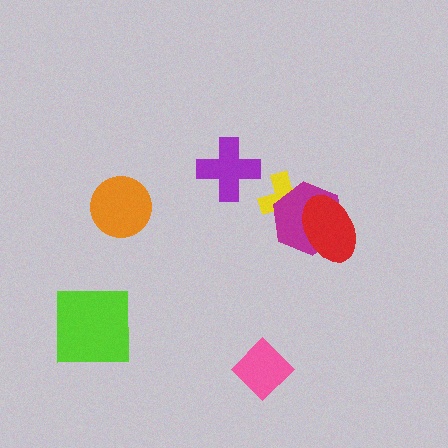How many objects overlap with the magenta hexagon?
2 objects overlap with the magenta hexagon.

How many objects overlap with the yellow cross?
2 objects overlap with the yellow cross.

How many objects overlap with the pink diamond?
0 objects overlap with the pink diamond.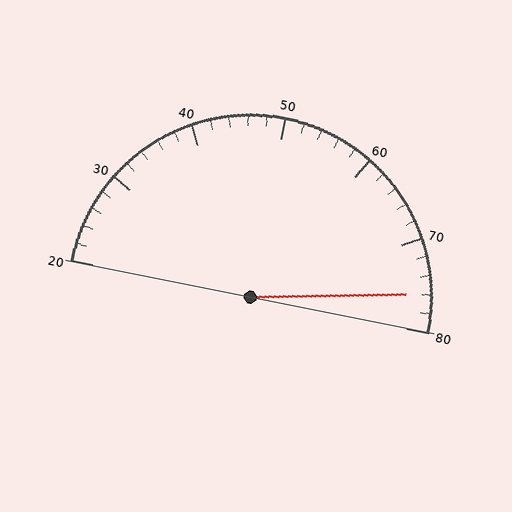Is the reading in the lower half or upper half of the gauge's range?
The reading is in the upper half of the range (20 to 80).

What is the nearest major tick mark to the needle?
The nearest major tick mark is 80.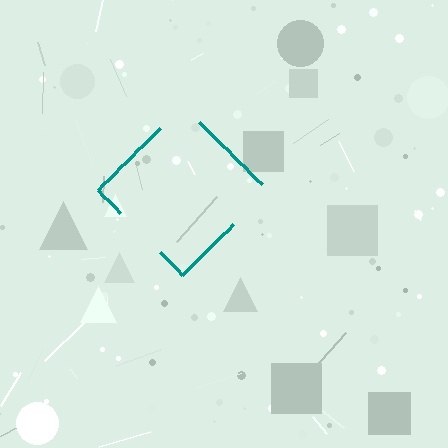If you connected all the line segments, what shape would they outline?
They would outline a diamond.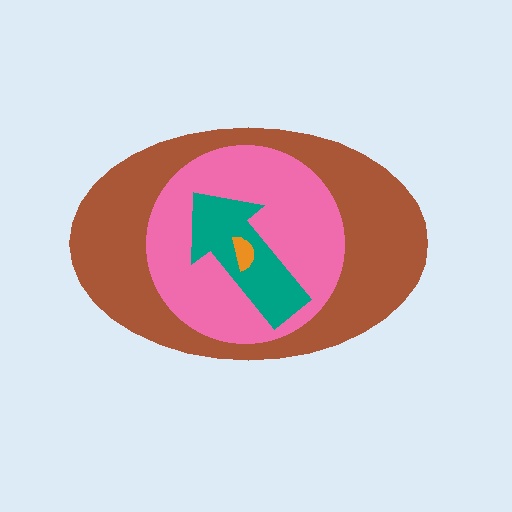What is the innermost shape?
The orange semicircle.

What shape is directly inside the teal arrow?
The orange semicircle.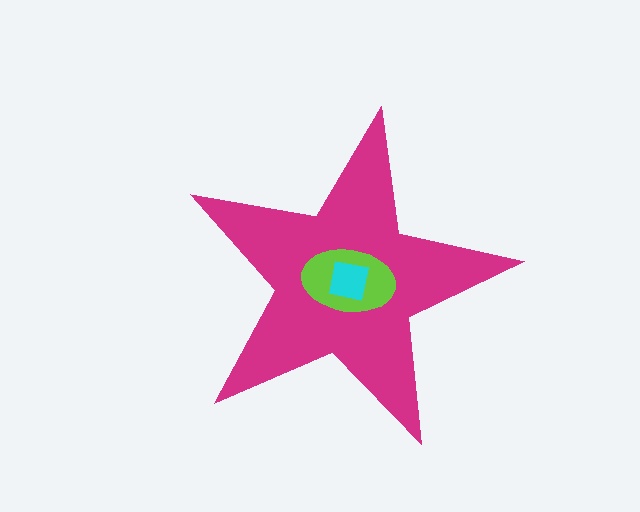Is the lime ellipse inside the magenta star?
Yes.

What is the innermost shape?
The cyan square.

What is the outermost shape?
The magenta star.